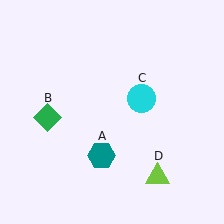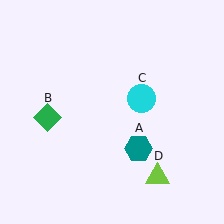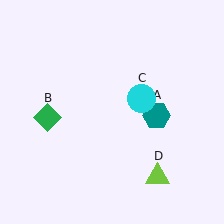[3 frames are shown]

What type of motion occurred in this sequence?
The teal hexagon (object A) rotated counterclockwise around the center of the scene.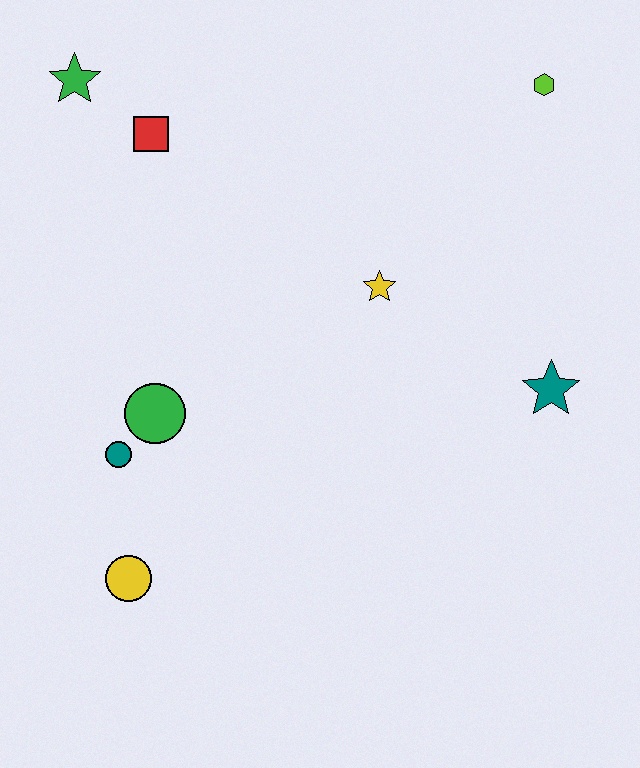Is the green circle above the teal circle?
Yes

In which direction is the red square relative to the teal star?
The red square is to the left of the teal star.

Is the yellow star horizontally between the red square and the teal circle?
No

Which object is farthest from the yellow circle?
The lime hexagon is farthest from the yellow circle.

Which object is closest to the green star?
The red square is closest to the green star.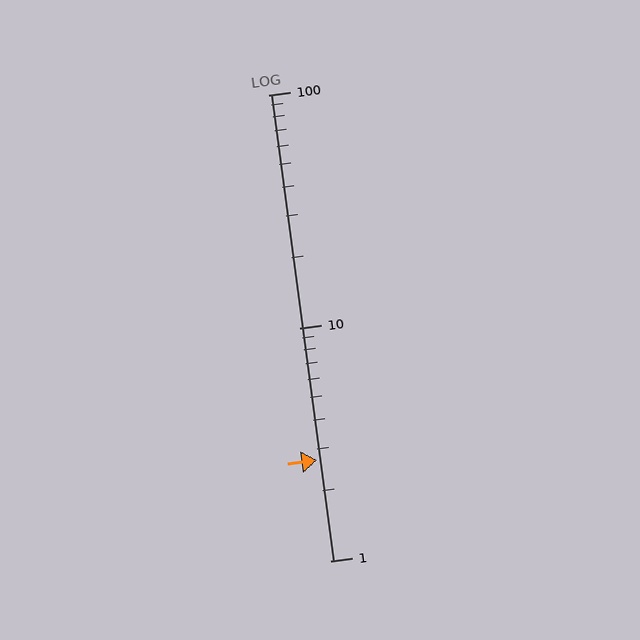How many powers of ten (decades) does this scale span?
The scale spans 2 decades, from 1 to 100.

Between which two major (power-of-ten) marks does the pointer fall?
The pointer is between 1 and 10.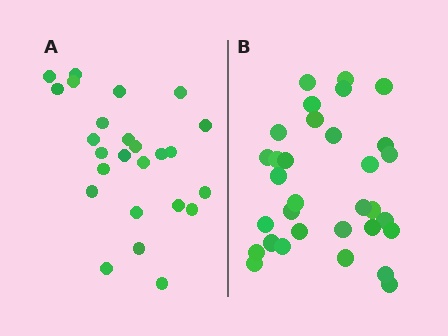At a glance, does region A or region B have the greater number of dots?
Region B (the right region) has more dots.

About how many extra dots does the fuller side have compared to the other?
Region B has roughly 8 or so more dots than region A.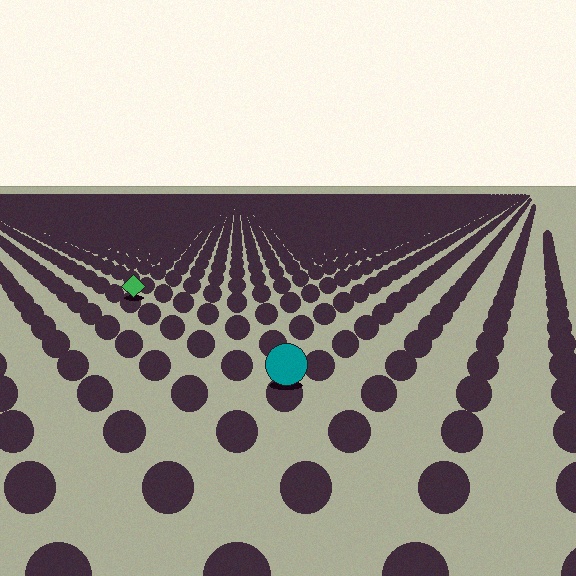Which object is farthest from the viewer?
The green diamond is farthest from the viewer. It appears smaller and the ground texture around it is denser.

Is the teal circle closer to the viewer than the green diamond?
Yes. The teal circle is closer — you can tell from the texture gradient: the ground texture is coarser near it.